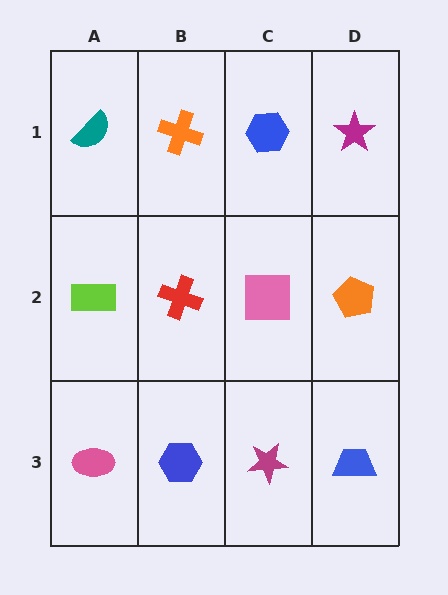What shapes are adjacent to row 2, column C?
A blue hexagon (row 1, column C), a magenta star (row 3, column C), a red cross (row 2, column B), an orange pentagon (row 2, column D).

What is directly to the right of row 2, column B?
A pink square.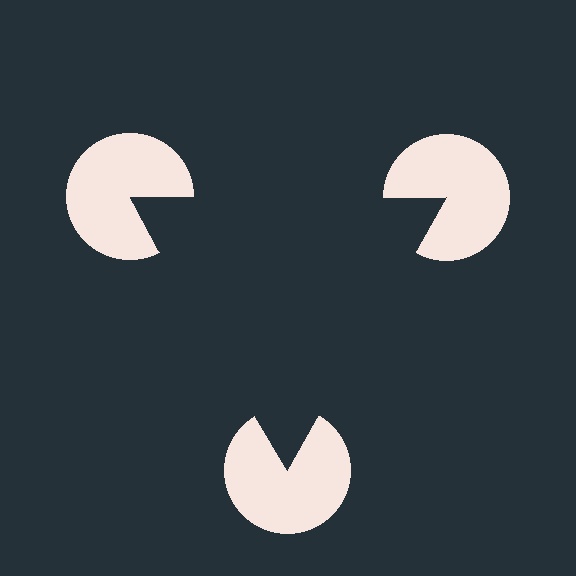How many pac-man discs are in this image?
There are 3 — one at each vertex of the illusory triangle.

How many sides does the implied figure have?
3 sides.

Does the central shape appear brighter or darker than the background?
It typically appears slightly darker than the background, even though no actual brightness change is drawn.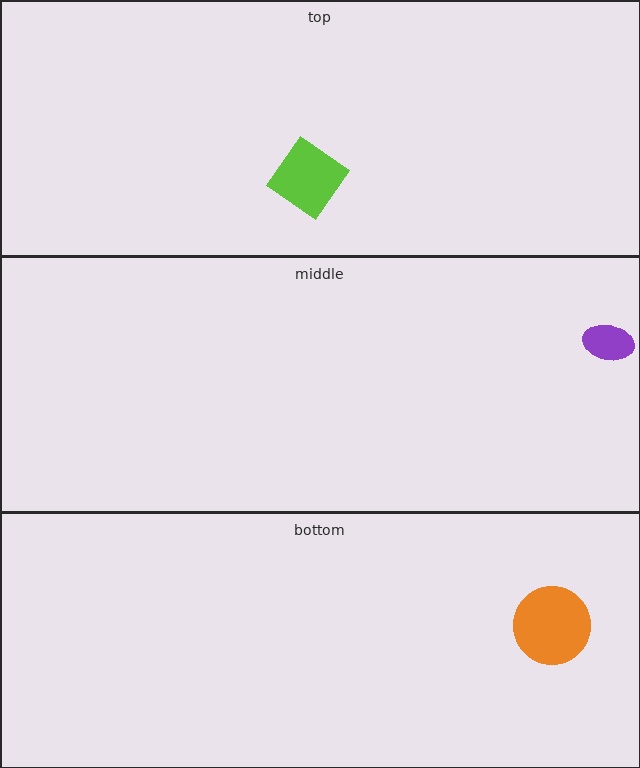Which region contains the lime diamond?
The top region.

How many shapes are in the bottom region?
1.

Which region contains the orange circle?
The bottom region.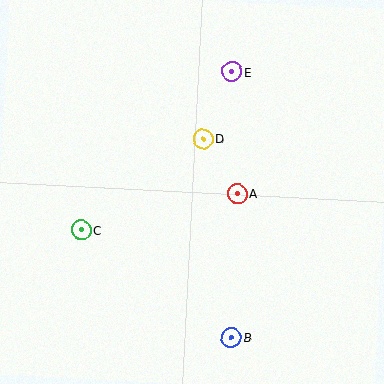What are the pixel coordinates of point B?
Point B is at (231, 337).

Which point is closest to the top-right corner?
Point E is closest to the top-right corner.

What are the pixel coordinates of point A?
Point A is at (237, 193).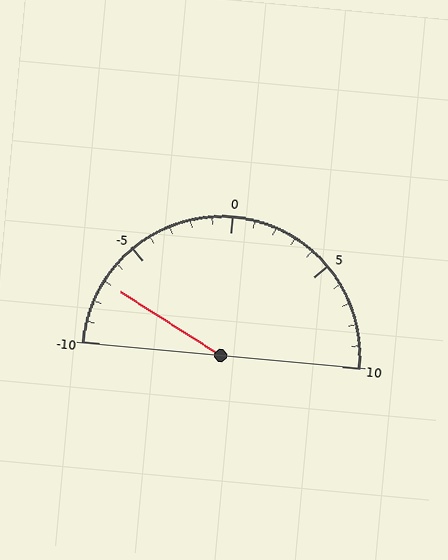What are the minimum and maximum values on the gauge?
The gauge ranges from -10 to 10.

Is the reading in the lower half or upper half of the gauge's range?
The reading is in the lower half of the range (-10 to 10).